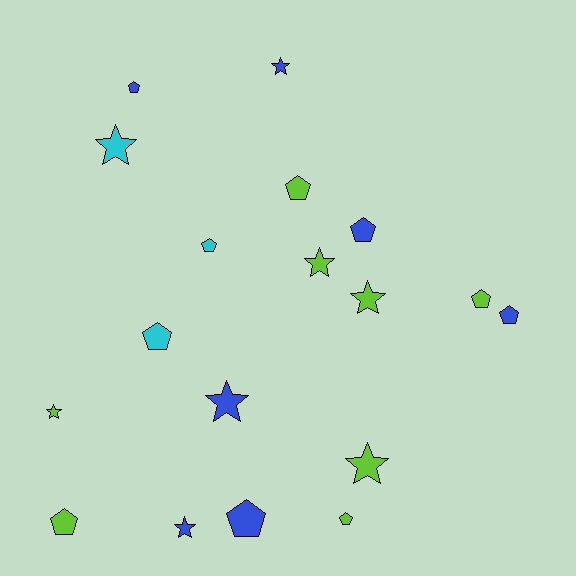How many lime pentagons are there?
There are 4 lime pentagons.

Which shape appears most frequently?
Pentagon, with 10 objects.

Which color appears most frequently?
Lime, with 8 objects.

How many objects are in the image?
There are 18 objects.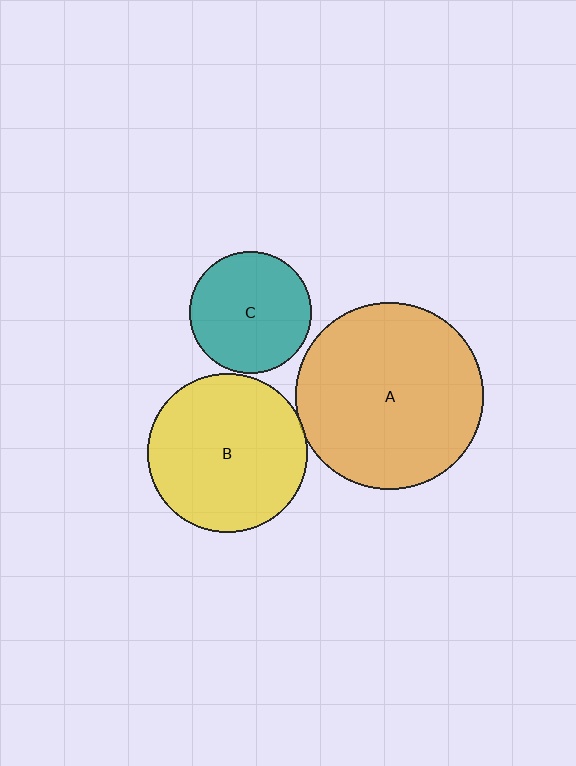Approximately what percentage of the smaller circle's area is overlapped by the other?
Approximately 5%.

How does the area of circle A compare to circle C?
Approximately 2.4 times.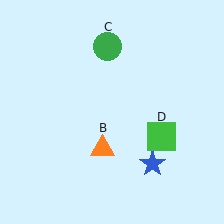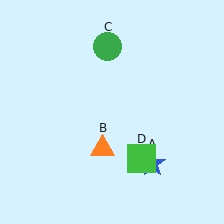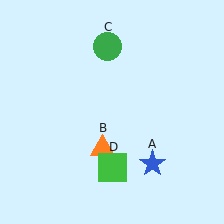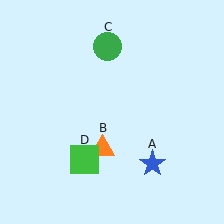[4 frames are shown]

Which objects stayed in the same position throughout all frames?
Blue star (object A) and orange triangle (object B) and green circle (object C) remained stationary.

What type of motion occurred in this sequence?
The green square (object D) rotated clockwise around the center of the scene.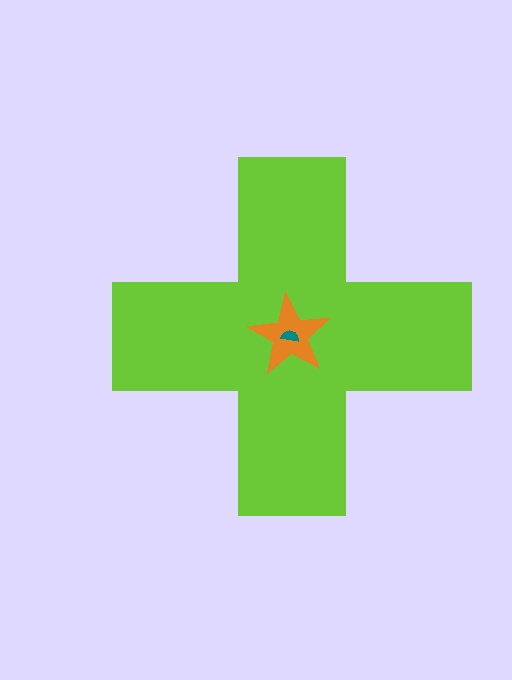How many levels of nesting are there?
3.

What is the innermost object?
The teal semicircle.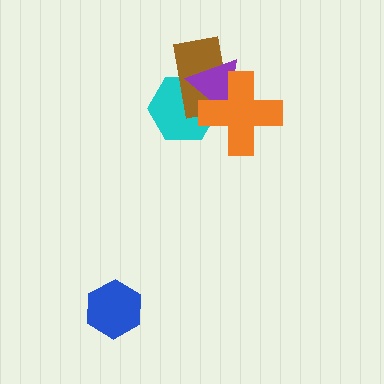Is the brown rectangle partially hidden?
Yes, it is partially covered by another shape.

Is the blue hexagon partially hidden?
No, no other shape covers it.